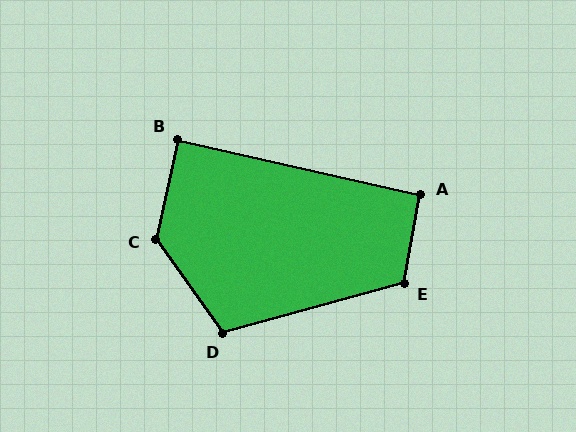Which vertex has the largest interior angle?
C, at approximately 132 degrees.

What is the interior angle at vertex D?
Approximately 110 degrees (obtuse).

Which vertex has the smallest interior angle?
B, at approximately 90 degrees.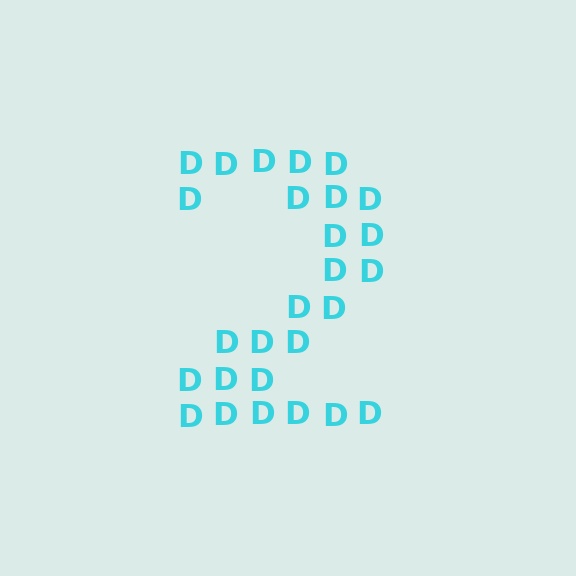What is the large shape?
The large shape is the digit 2.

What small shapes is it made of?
It is made of small letter D's.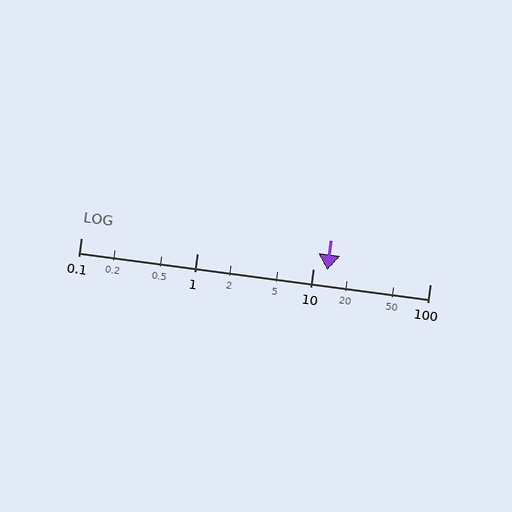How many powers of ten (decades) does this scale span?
The scale spans 3 decades, from 0.1 to 100.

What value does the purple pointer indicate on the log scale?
The pointer indicates approximately 13.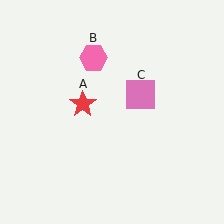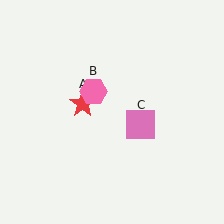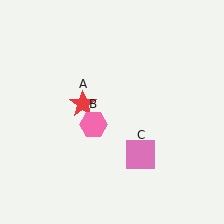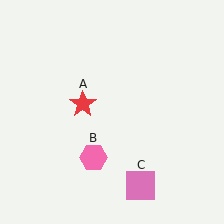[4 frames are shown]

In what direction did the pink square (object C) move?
The pink square (object C) moved down.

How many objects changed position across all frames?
2 objects changed position: pink hexagon (object B), pink square (object C).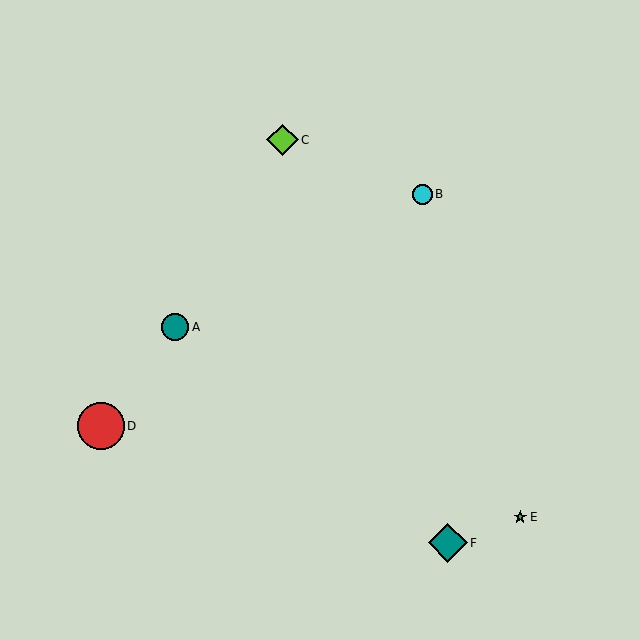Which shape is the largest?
The red circle (labeled D) is the largest.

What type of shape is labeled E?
Shape E is a green star.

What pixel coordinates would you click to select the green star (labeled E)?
Click at (520, 517) to select the green star E.